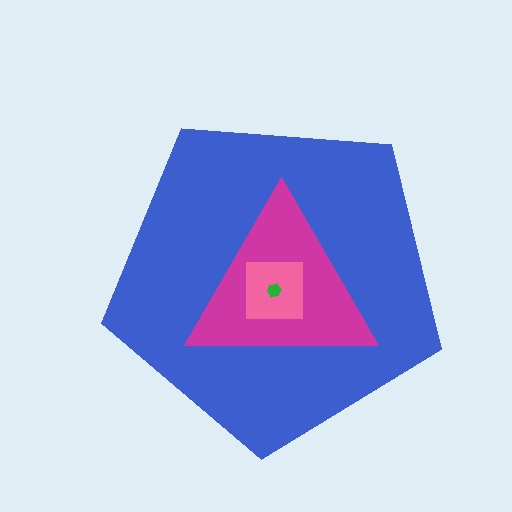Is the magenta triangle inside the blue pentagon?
Yes.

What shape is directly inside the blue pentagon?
The magenta triangle.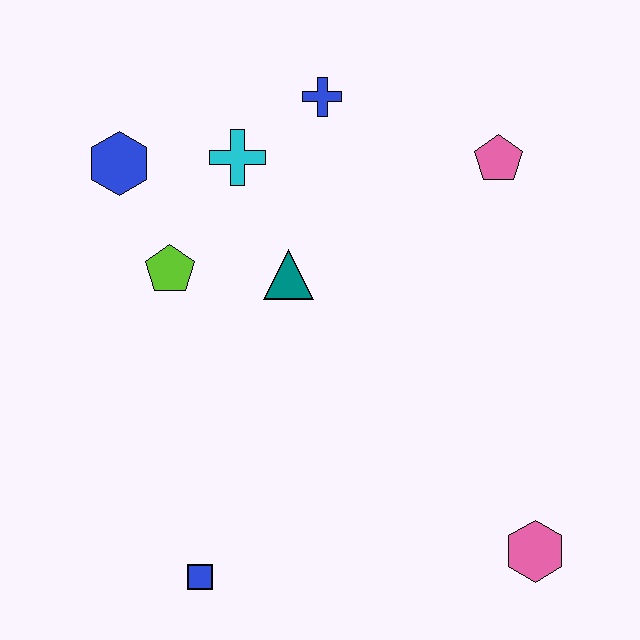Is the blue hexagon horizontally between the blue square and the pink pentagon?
No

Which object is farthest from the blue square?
The pink pentagon is farthest from the blue square.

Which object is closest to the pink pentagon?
The blue cross is closest to the pink pentagon.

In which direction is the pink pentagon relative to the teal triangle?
The pink pentagon is to the right of the teal triangle.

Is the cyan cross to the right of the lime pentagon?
Yes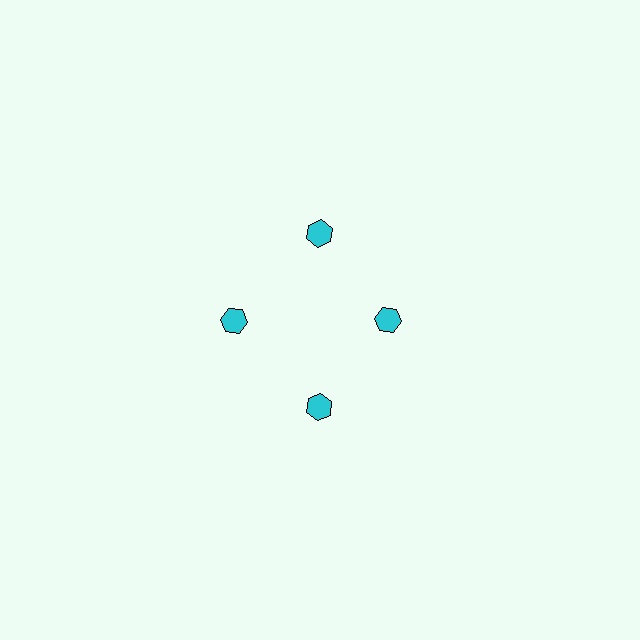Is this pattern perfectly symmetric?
No. The 4 cyan hexagons are arranged in a ring, but one element near the 3 o'clock position is pulled inward toward the center, breaking the 4-fold rotational symmetry.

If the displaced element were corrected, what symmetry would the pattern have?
It would have 4-fold rotational symmetry — the pattern would map onto itself every 90 degrees.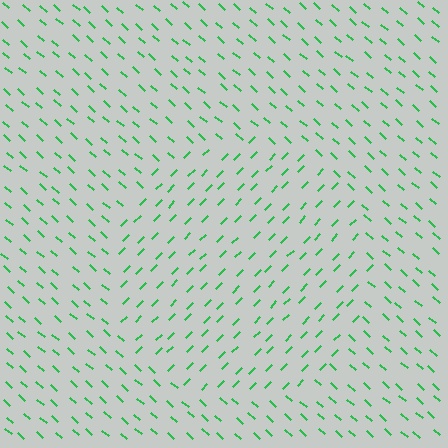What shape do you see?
I see a circle.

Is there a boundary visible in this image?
Yes, there is a texture boundary formed by a change in line orientation.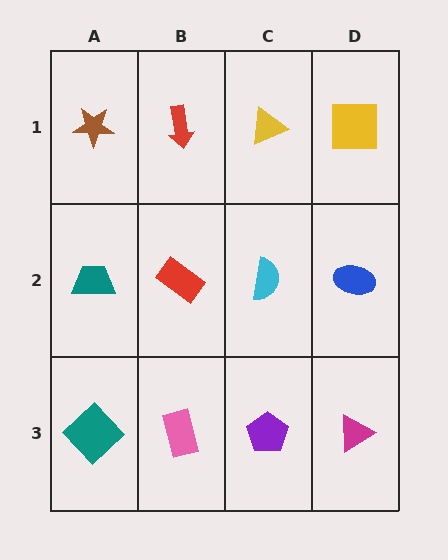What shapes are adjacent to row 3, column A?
A teal trapezoid (row 2, column A), a pink rectangle (row 3, column B).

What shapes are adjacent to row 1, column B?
A red rectangle (row 2, column B), a brown star (row 1, column A), a yellow triangle (row 1, column C).